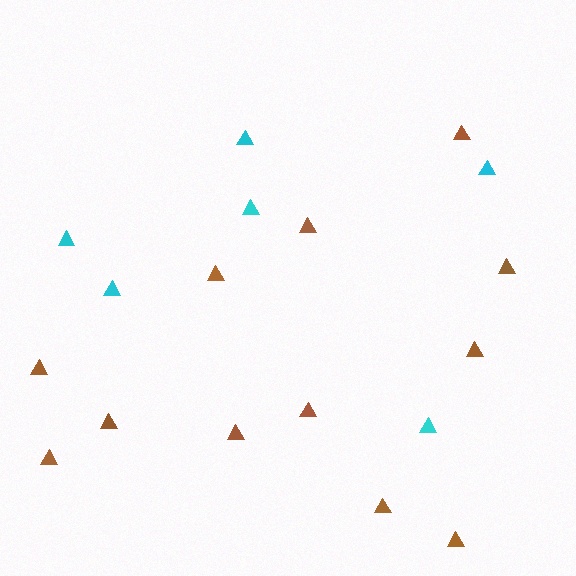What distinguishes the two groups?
There are 2 groups: one group of brown triangles (12) and one group of cyan triangles (6).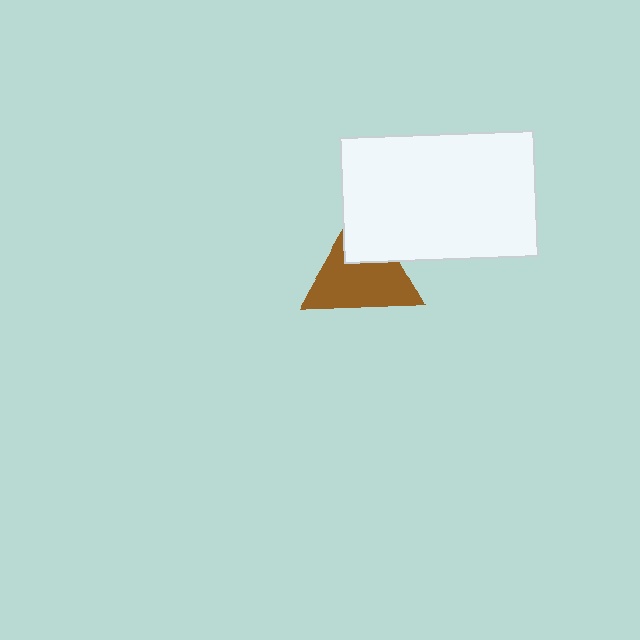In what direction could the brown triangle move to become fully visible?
The brown triangle could move toward the lower-left. That would shift it out from behind the white rectangle entirely.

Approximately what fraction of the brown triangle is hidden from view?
Roughly 31% of the brown triangle is hidden behind the white rectangle.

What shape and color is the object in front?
The object in front is a white rectangle.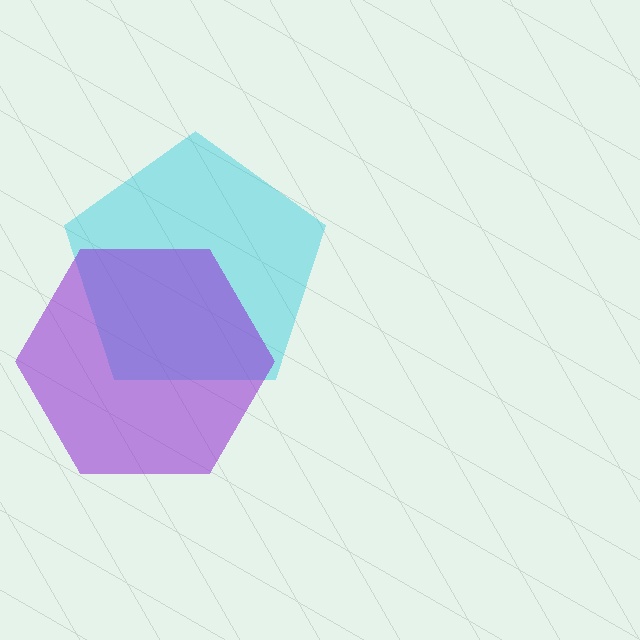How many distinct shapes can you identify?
There are 2 distinct shapes: a cyan pentagon, a purple hexagon.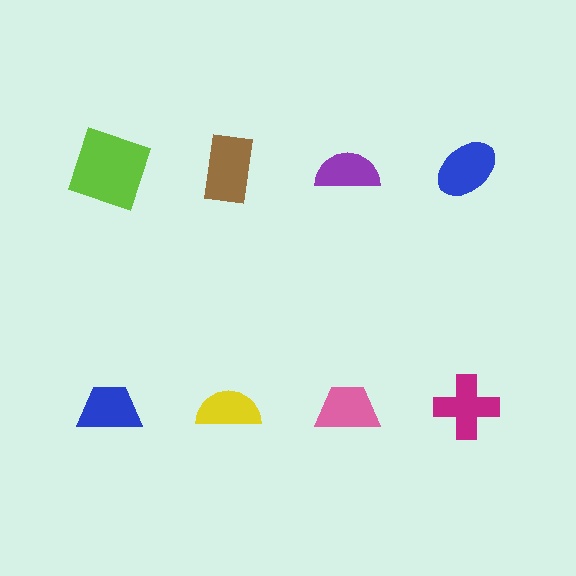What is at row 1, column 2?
A brown rectangle.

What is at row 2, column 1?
A blue trapezoid.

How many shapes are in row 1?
4 shapes.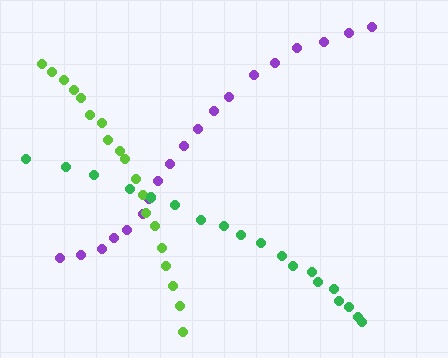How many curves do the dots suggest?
There are 3 distinct paths.